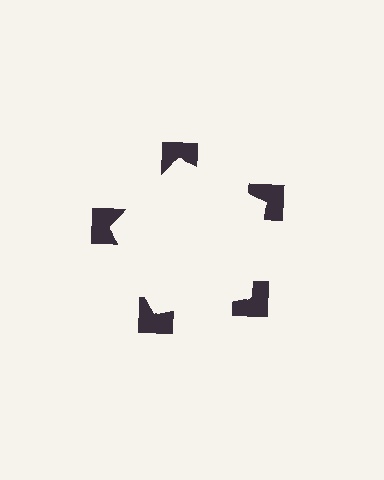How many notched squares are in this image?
There are 5 — one at each vertex of the illusory pentagon.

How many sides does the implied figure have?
5 sides.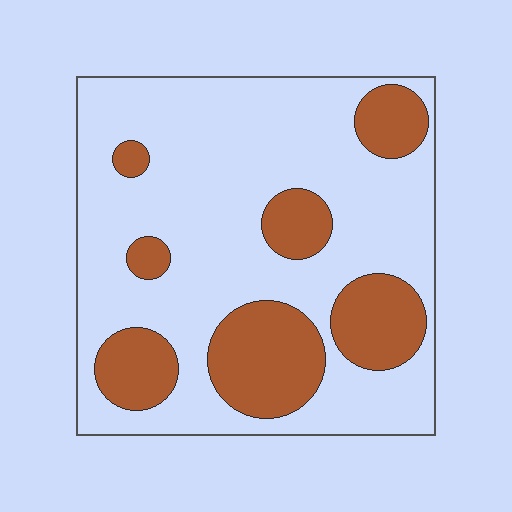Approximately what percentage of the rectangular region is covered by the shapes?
Approximately 25%.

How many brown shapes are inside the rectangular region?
7.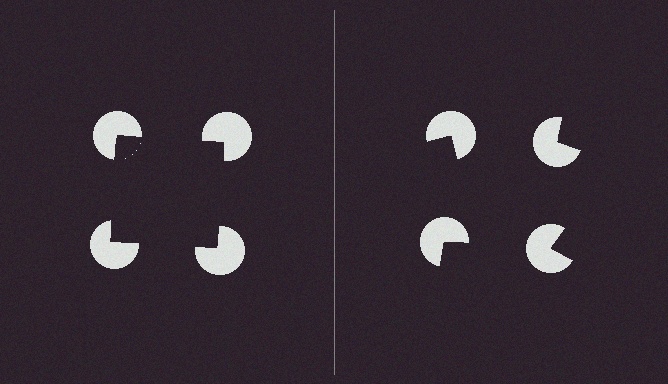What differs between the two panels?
The pac-man discs are positioned identically on both sides; only the wedge orientations differ. On the left they align to a square; on the right they are misaligned.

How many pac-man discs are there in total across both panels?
8 — 4 on each side.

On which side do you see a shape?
An illusory square appears on the left side. On the right side the wedge cuts are rotated, so no coherent shape forms.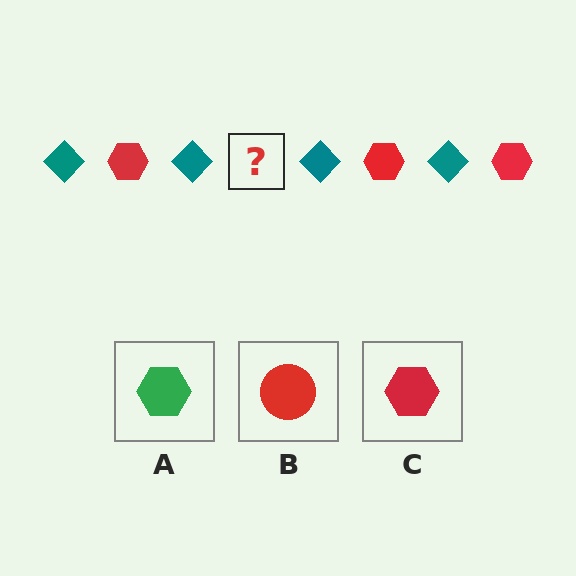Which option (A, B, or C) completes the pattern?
C.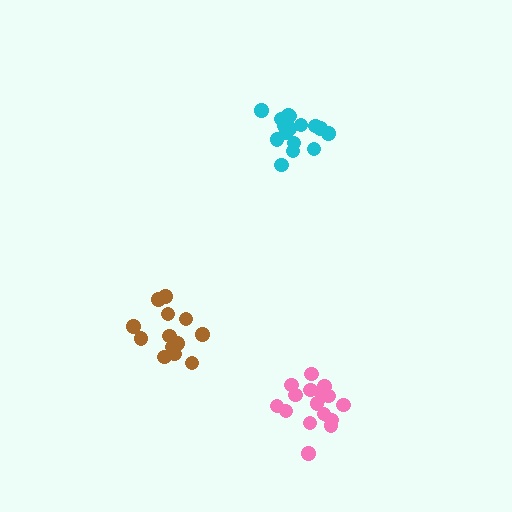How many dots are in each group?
Group 1: 16 dots, Group 2: 16 dots, Group 3: 13 dots (45 total).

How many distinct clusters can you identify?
There are 3 distinct clusters.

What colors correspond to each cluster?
The clusters are colored: cyan, pink, brown.